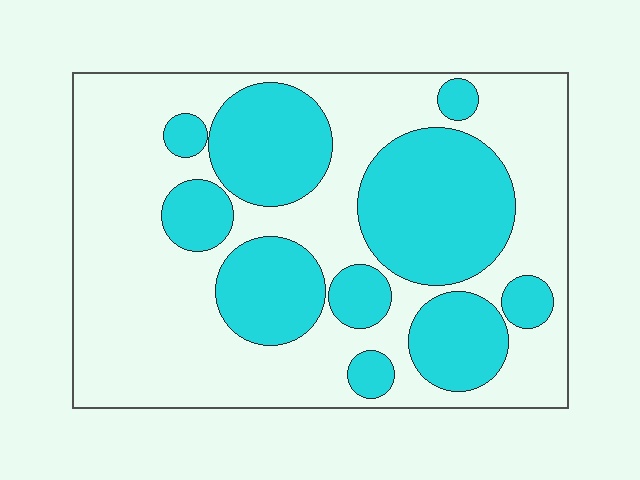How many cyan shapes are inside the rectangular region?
10.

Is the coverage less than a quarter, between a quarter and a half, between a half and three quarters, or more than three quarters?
Between a quarter and a half.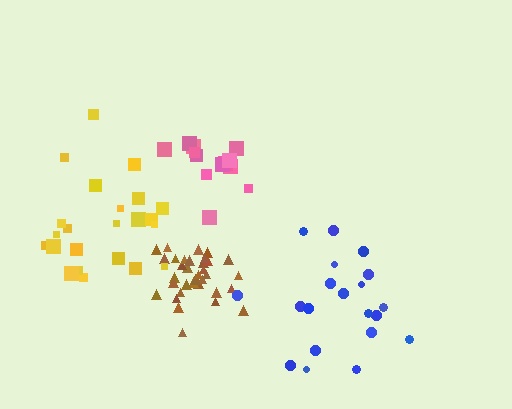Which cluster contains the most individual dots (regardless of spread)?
Brown (35).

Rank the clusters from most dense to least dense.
brown, pink, yellow, blue.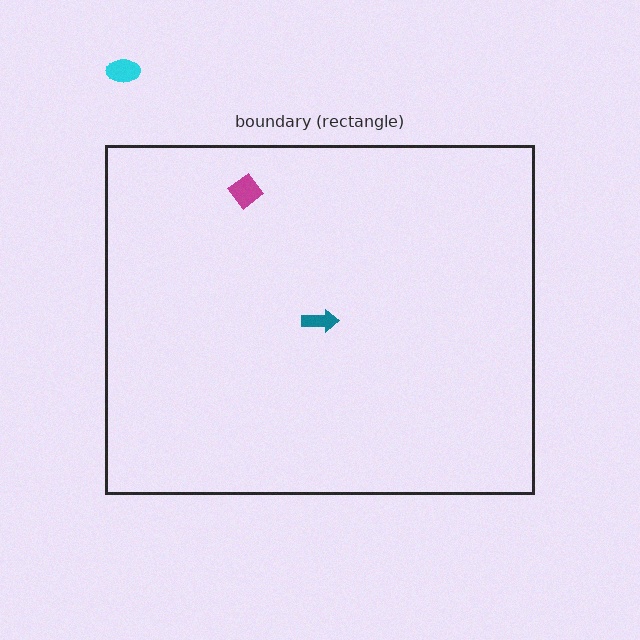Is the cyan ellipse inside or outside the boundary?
Outside.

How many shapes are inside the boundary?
2 inside, 1 outside.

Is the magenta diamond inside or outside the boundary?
Inside.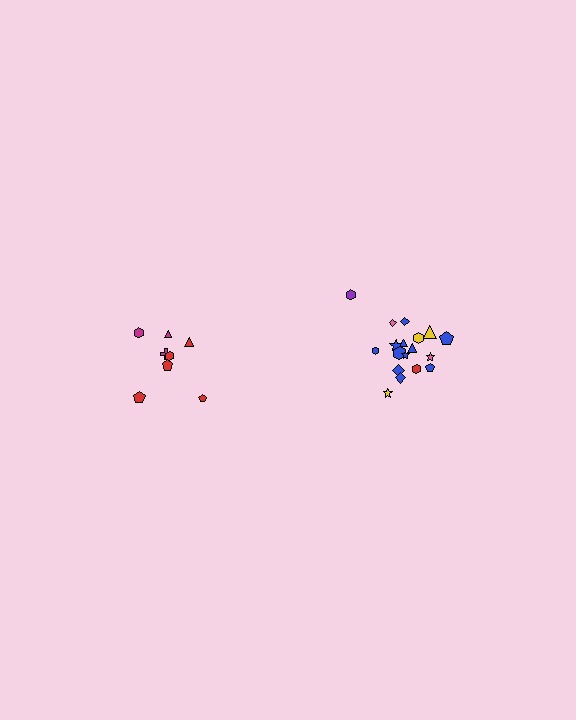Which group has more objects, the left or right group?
The right group.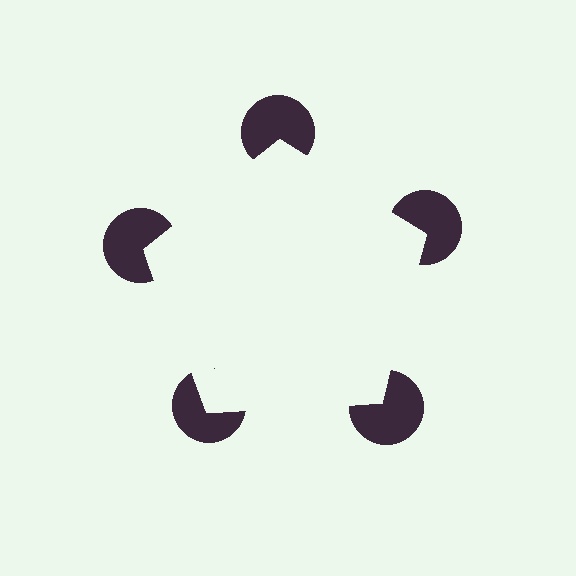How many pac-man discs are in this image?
There are 5 — one at each vertex of the illusory pentagon.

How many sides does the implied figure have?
5 sides.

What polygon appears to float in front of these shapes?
An illusory pentagon — its edges are inferred from the aligned wedge cuts in the pac-man discs, not physically drawn.